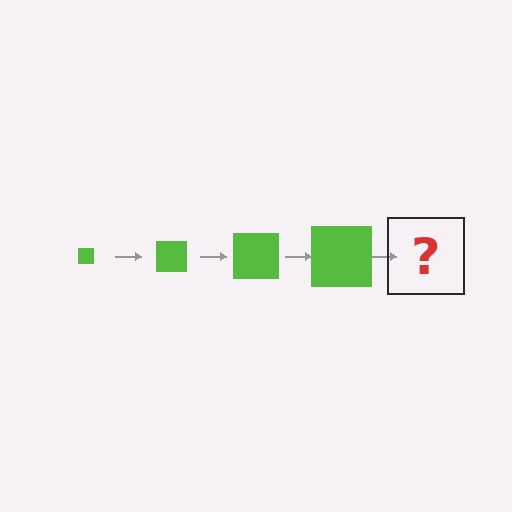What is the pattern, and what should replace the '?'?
The pattern is that the square gets progressively larger each step. The '?' should be a lime square, larger than the previous one.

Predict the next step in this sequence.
The next step is a lime square, larger than the previous one.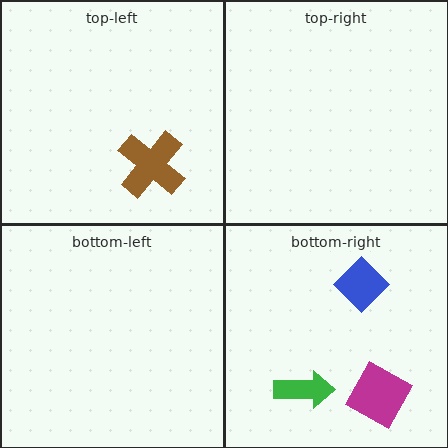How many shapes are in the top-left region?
1.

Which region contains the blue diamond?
The bottom-right region.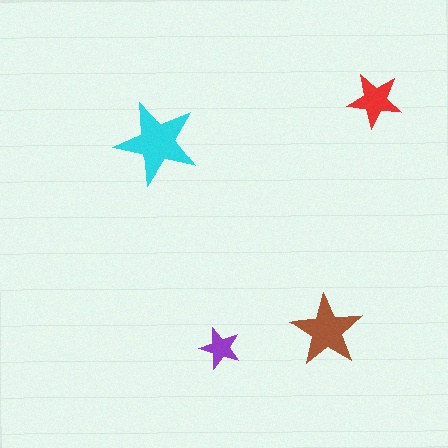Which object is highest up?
The red star is topmost.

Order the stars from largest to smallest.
the cyan one, the brown one, the red one, the purple one.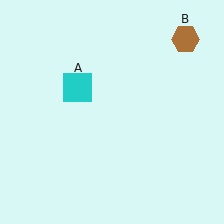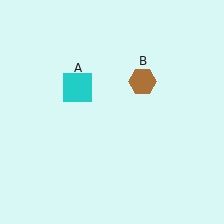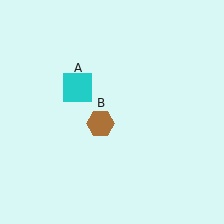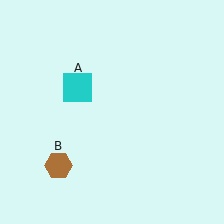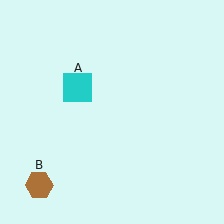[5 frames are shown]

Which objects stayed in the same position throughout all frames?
Cyan square (object A) remained stationary.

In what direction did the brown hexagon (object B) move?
The brown hexagon (object B) moved down and to the left.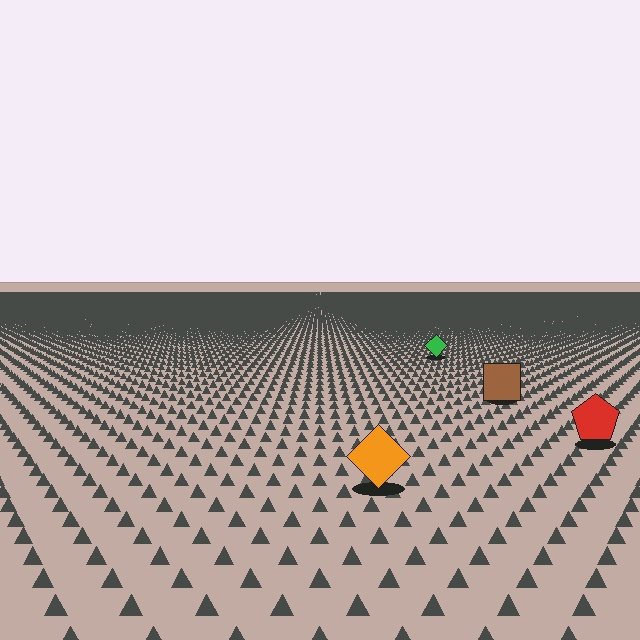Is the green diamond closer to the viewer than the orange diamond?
No. The orange diamond is closer — you can tell from the texture gradient: the ground texture is coarser near it.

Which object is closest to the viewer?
The orange diamond is closest. The texture marks near it are larger and more spread out.